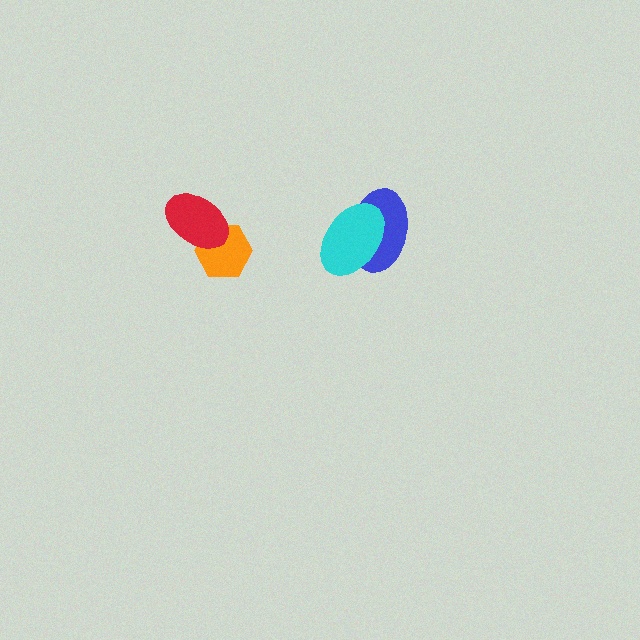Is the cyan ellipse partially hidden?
No, no other shape covers it.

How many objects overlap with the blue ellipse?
1 object overlaps with the blue ellipse.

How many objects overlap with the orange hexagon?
1 object overlaps with the orange hexagon.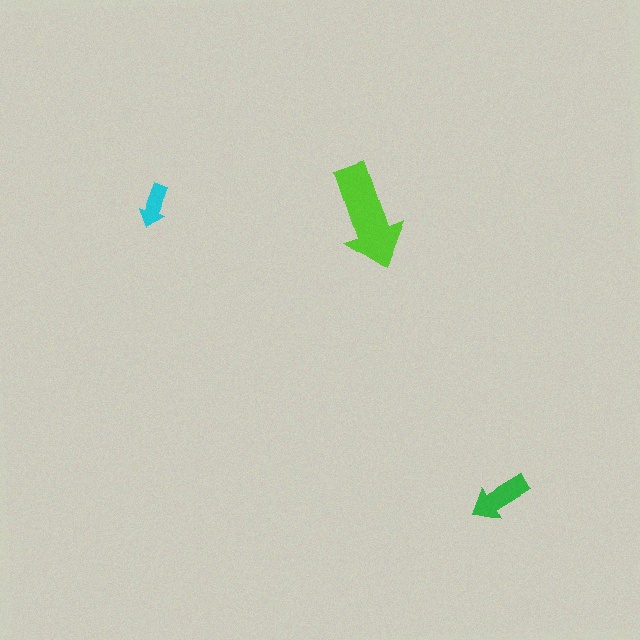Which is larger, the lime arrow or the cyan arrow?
The lime one.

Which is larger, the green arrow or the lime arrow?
The lime one.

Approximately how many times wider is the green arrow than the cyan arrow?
About 1.5 times wider.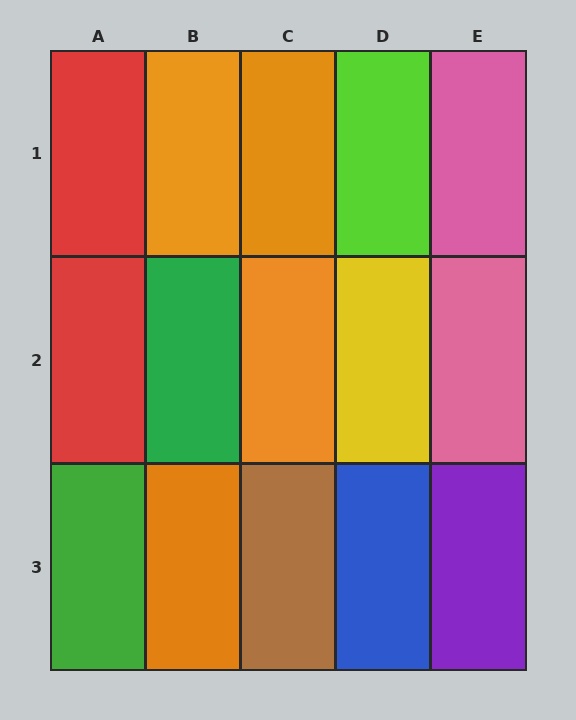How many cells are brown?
1 cell is brown.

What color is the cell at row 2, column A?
Red.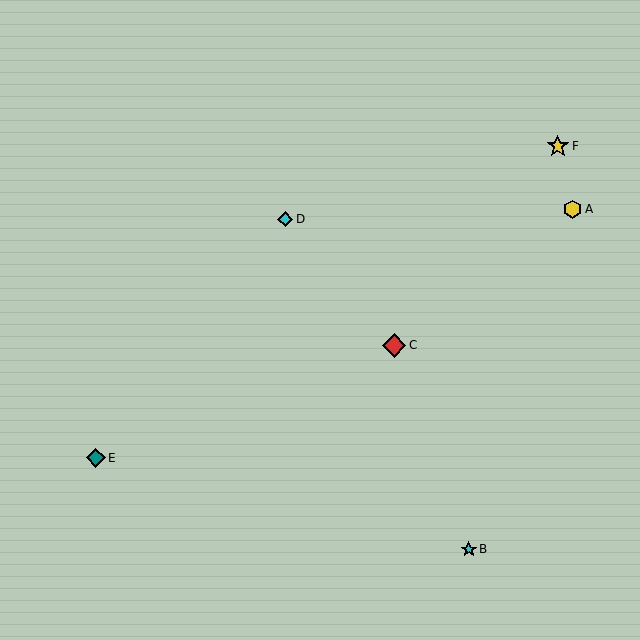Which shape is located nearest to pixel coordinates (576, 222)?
The yellow hexagon (labeled A) at (573, 209) is nearest to that location.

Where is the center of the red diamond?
The center of the red diamond is at (394, 345).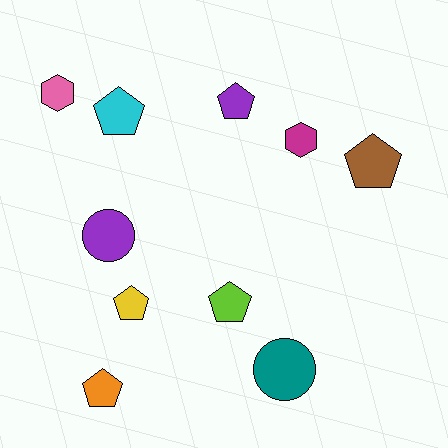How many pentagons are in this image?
There are 6 pentagons.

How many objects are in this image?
There are 10 objects.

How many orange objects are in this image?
There is 1 orange object.